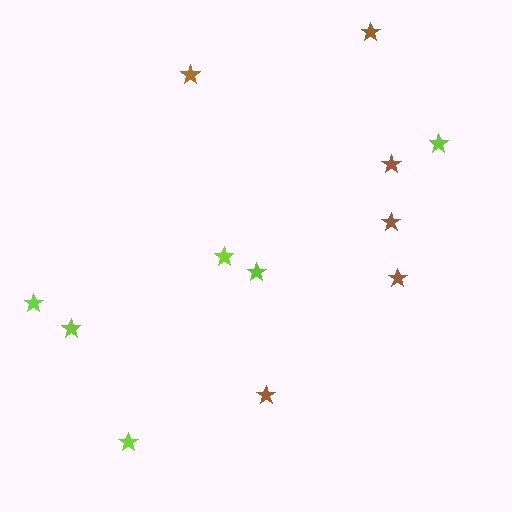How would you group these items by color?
There are 2 groups: one group of brown stars (6) and one group of lime stars (6).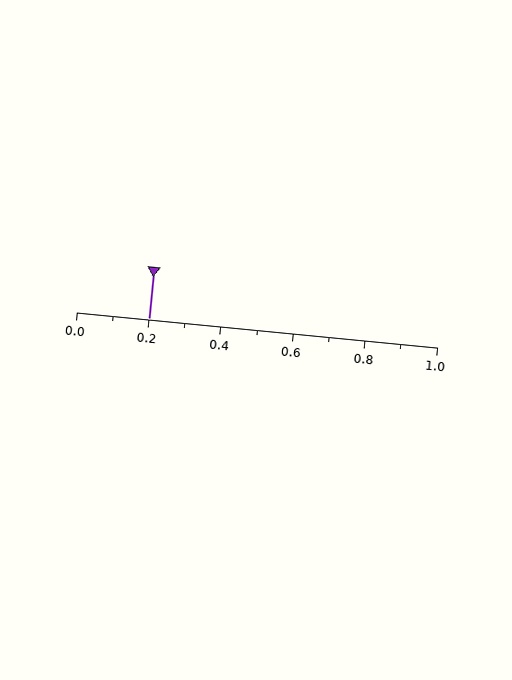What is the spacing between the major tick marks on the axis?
The major ticks are spaced 0.2 apart.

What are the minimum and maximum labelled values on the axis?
The axis runs from 0.0 to 1.0.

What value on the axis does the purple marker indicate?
The marker indicates approximately 0.2.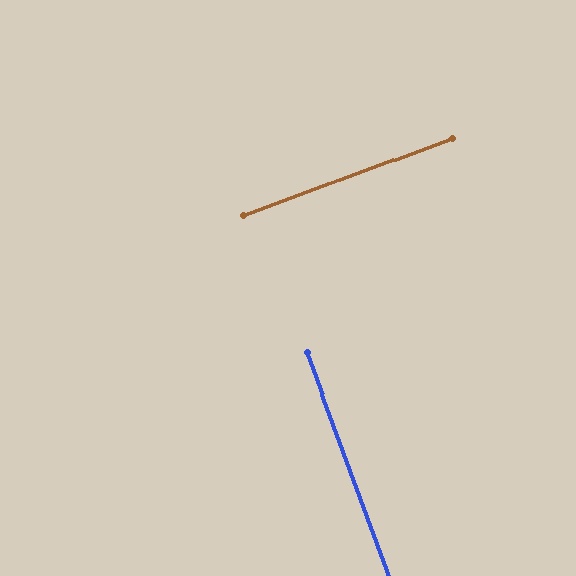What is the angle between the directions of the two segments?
Approximately 90 degrees.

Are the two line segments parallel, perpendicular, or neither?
Perpendicular — they meet at approximately 90°.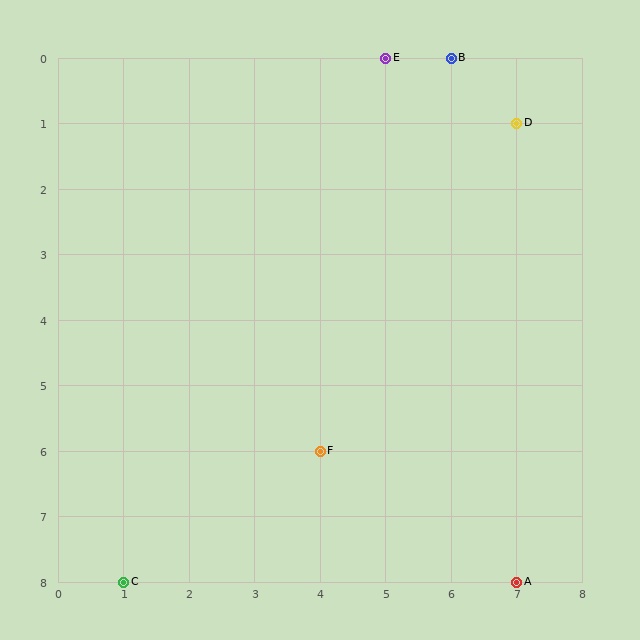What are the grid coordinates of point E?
Point E is at grid coordinates (5, 0).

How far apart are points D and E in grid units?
Points D and E are 2 columns and 1 row apart (about 2.2 grid units diagonally).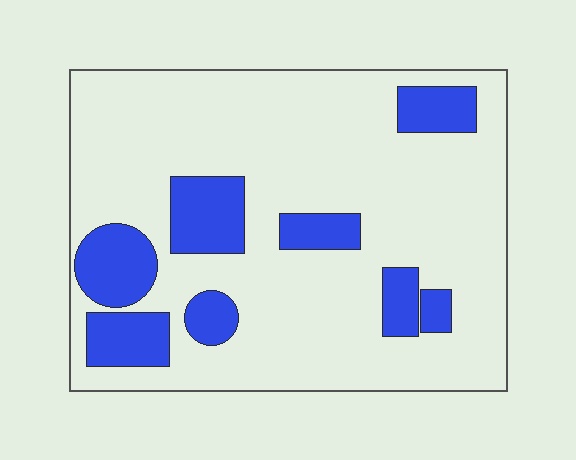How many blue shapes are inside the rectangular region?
8.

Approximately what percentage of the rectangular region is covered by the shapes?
Approximately 20%.